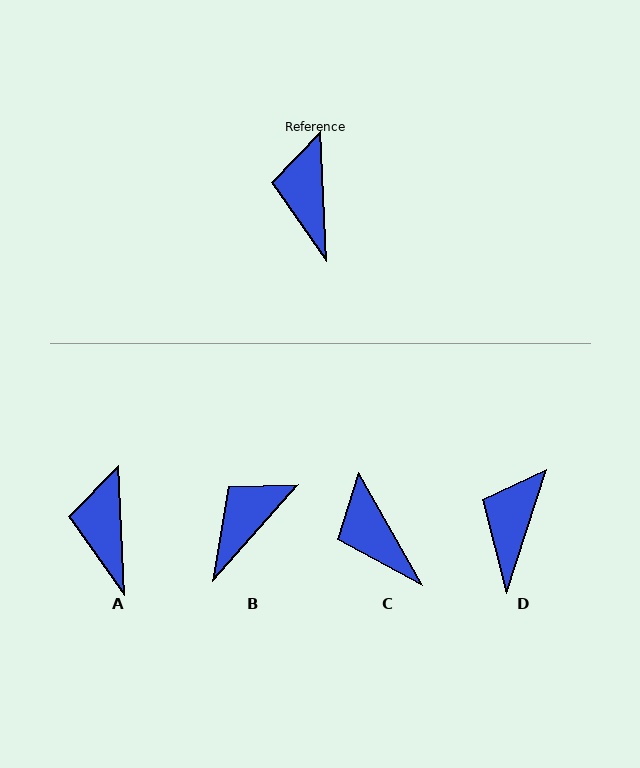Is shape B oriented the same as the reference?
No, it is off by about 44 degrees.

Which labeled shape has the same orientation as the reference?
A.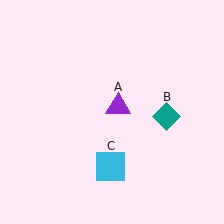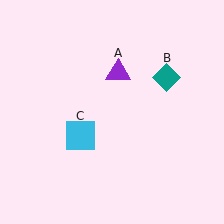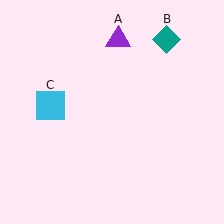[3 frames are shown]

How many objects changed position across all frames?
3 objects changed position: purple triangle (object A), teal diamond (object B), cyan square (object C).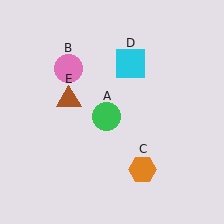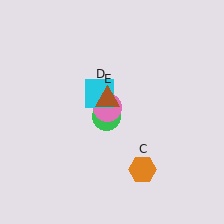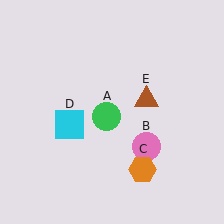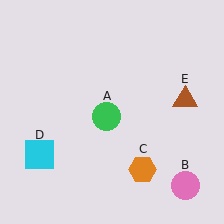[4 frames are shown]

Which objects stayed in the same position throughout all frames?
Green circle (object A) and orange hexagon (object C) remained stationary.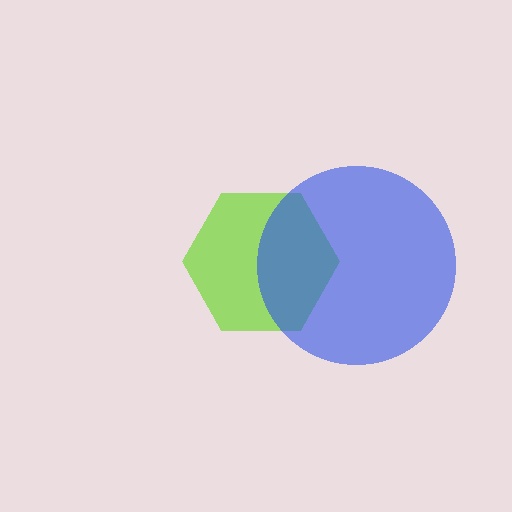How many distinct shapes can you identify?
There are 2 distinct shapes: a lime hexagon, a blue circle.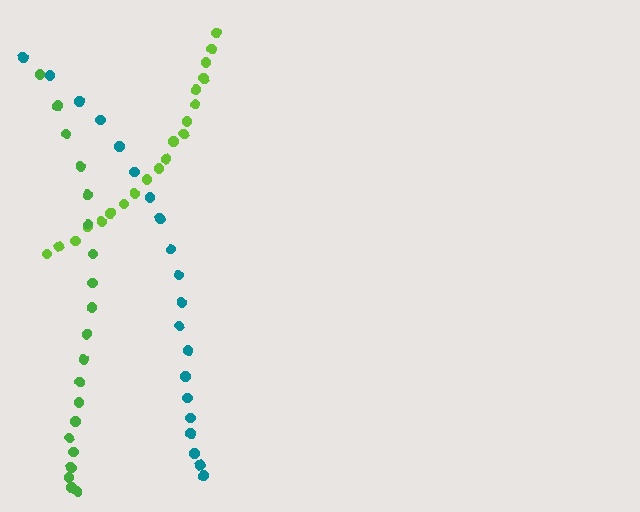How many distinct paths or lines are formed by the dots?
There are 3 distinct paths.